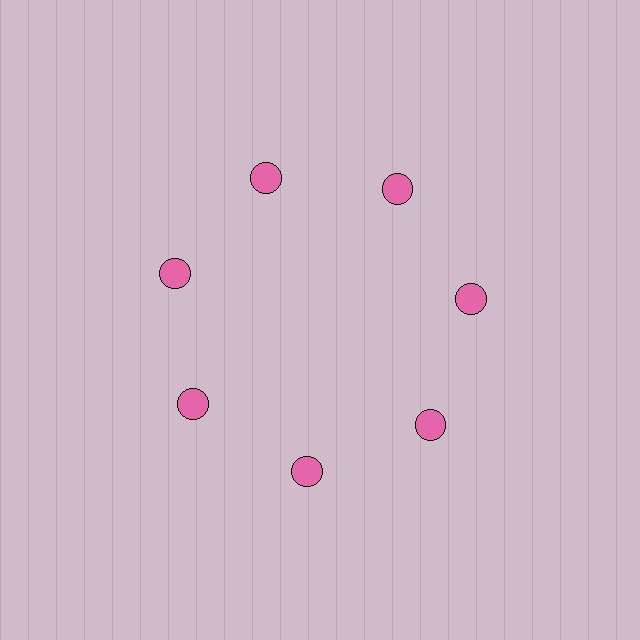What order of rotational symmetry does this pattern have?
This pattern has 7-fold rotational symmetry.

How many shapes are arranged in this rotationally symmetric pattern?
There are 7 shapes, arranged in 7 groups of 1.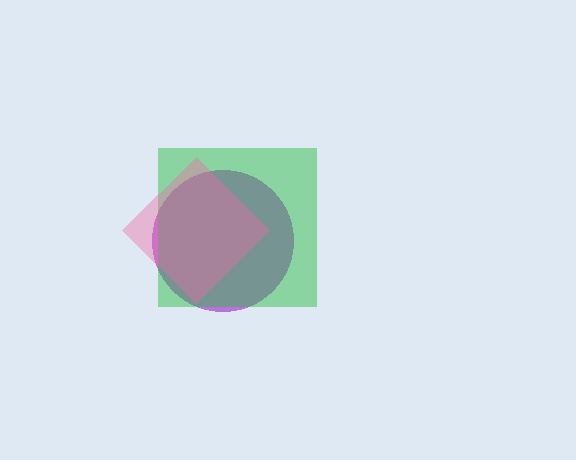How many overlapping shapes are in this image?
There are 3 overlapping shapes in the image.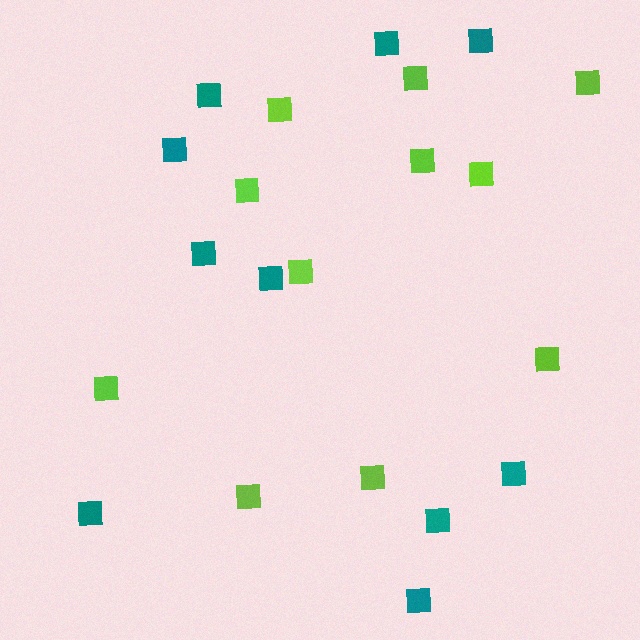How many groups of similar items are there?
There are 2 groups: one group of lime squares (11) and one group of teal squares (10).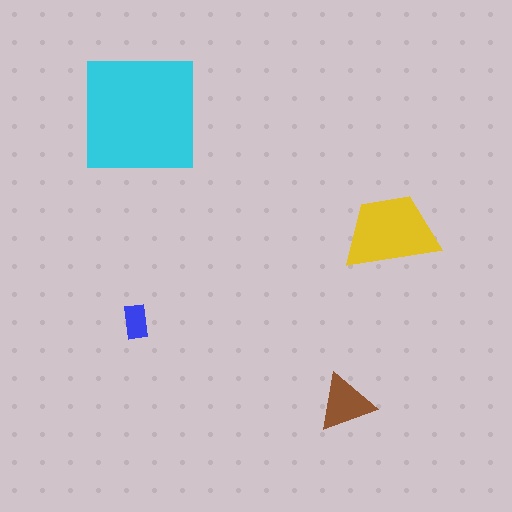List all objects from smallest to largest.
The blue rectangle, the brown triangle, the yellow trapezoid, the cyan square.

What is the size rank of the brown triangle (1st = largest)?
3rd.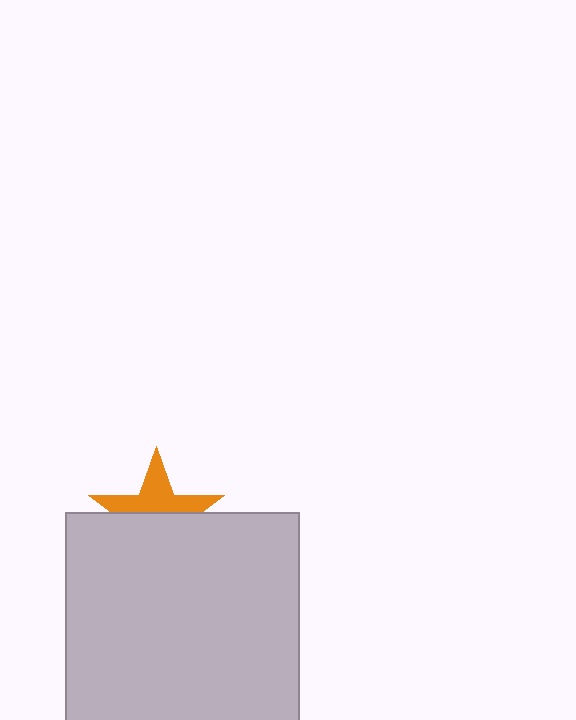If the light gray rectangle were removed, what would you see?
You would see the complete orange star.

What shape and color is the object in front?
The object in front is a light gray rectangle.